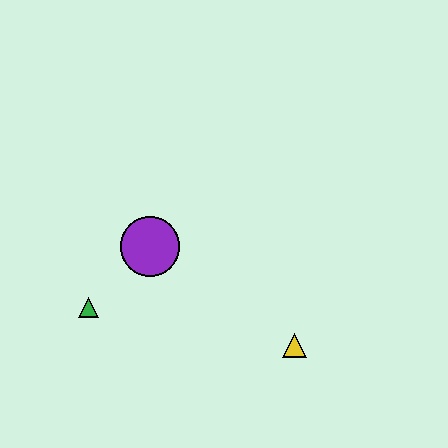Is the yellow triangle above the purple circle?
No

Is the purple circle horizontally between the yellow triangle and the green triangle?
Yes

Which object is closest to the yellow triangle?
The purple circle is closest to the yellow triangle.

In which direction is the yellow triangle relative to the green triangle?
The yellow triangle is to the right of the green triangle.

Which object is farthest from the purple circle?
The yellow triangle is farthest from the purple circle.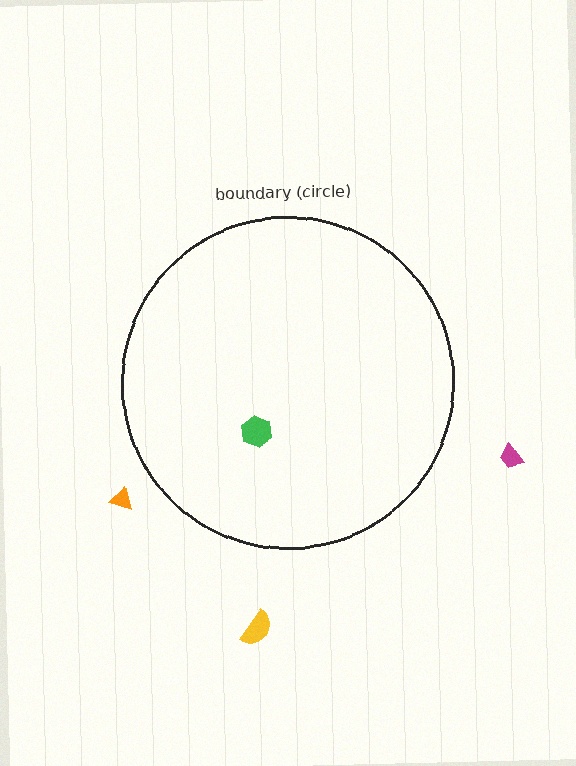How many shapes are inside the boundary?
1 inside, 3 outside.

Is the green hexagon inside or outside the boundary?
Inside.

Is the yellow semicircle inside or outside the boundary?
Outside.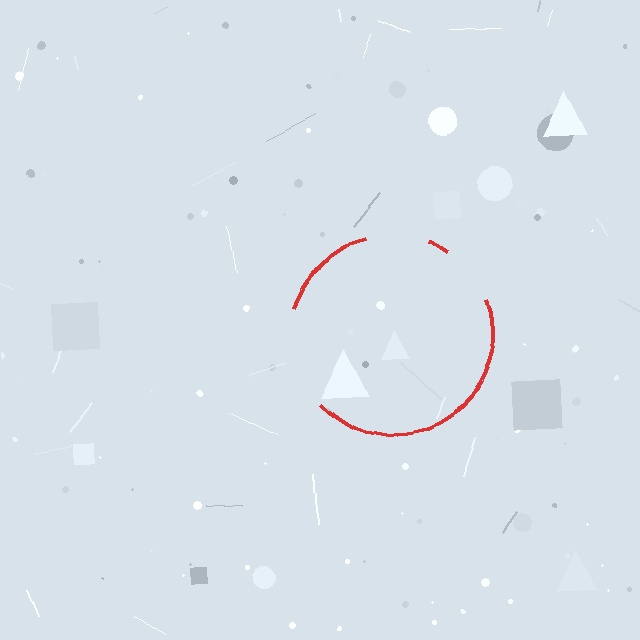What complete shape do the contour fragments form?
The contour fragments form a circle.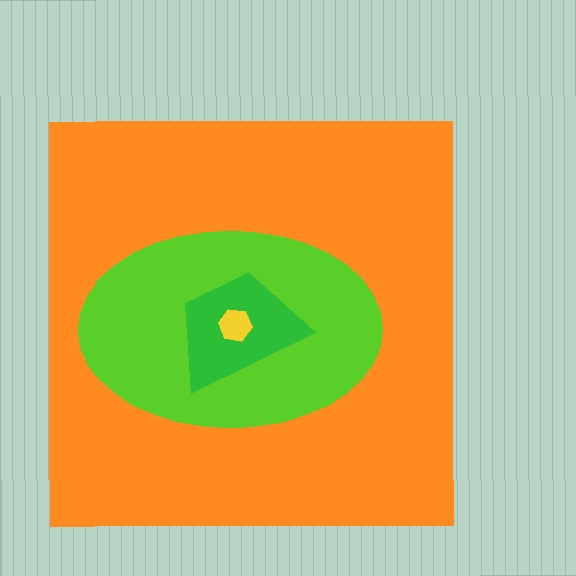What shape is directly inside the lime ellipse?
The green trapezoid.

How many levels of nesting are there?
4.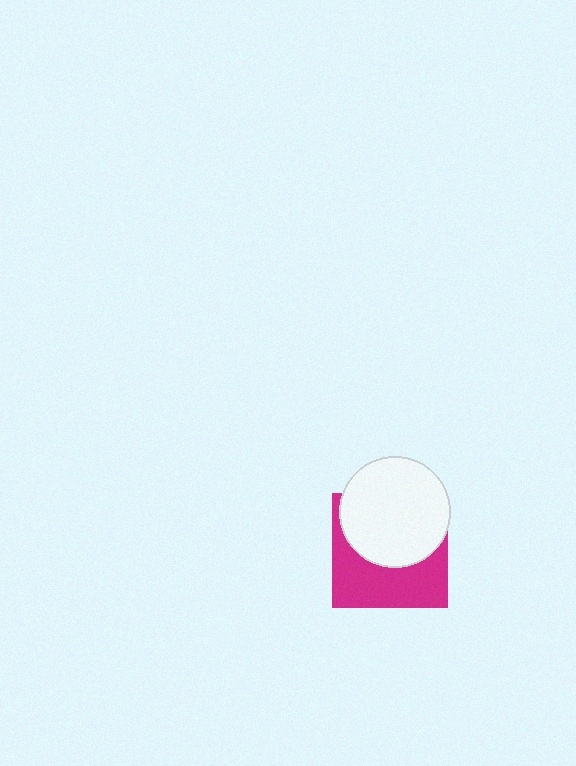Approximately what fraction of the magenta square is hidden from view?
Roughly 52% of the magenta square is hidden behind the white circle.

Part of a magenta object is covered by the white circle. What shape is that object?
It is a square.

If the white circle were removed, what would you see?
You would see the complete magenta square.